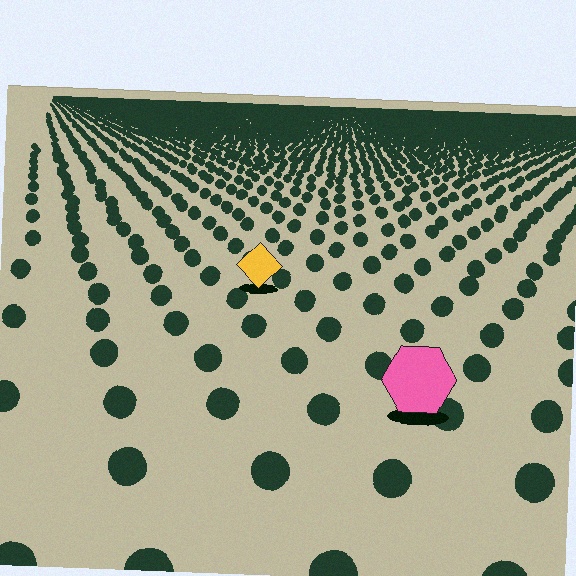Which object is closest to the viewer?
The pink hexagon is closest. The texture marks near it are larger and more spread out.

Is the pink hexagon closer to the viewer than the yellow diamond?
Yes. The pink hexagon is closer — you can tell from the texture gradient: the ground texture is coarser near it.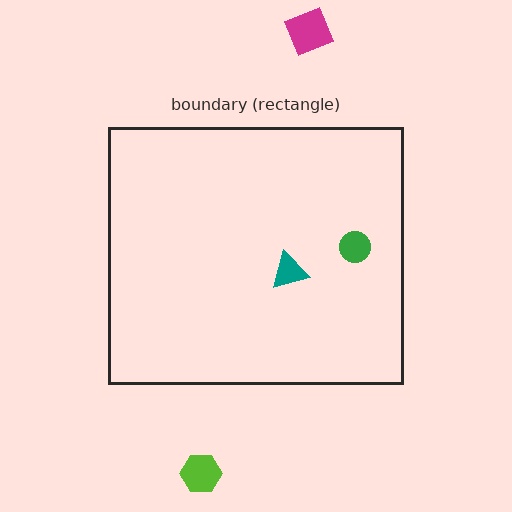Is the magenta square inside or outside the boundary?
Outside.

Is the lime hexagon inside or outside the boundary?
Outside.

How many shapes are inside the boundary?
2 inside, 2 outside.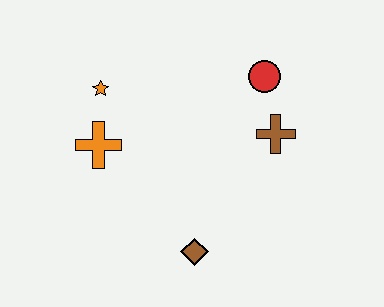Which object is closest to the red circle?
The brown cross is closest to the red circle.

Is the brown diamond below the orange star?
Yes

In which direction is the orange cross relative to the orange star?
The orange cross is below the orange star.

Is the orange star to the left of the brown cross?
Yes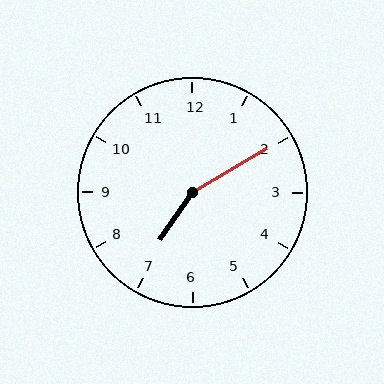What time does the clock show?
7:10.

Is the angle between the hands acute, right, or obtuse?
It is obtuse.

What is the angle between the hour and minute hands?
Approximately 155 degrees.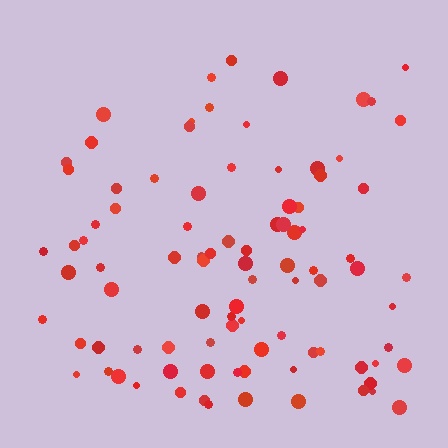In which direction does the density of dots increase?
From top to bottom, with the bottom side densest.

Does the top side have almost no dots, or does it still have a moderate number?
Still a moderate number, just noticeably fewer than the bottom.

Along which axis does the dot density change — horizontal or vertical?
Vertical.